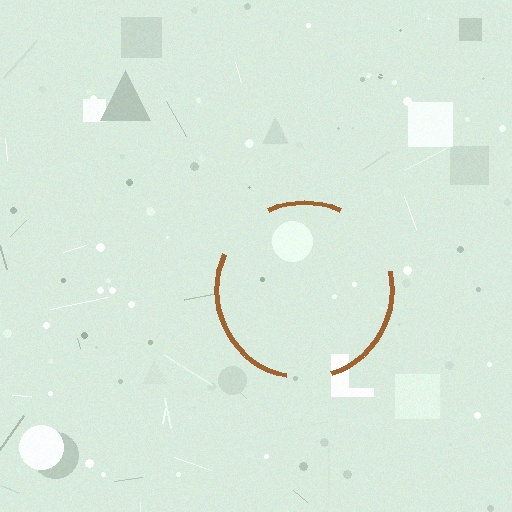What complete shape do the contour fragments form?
The contour fragments form a circle.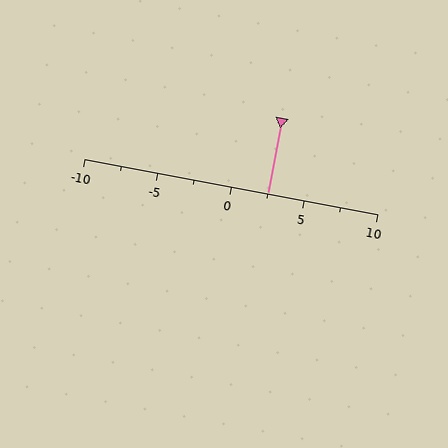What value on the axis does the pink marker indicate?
The marker indicates approximately 2.5.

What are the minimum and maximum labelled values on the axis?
The axis runs from -10 to 10.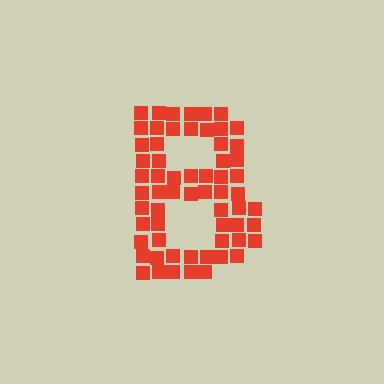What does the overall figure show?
The overall figure shows the letter B.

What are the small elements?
The small elements are squares.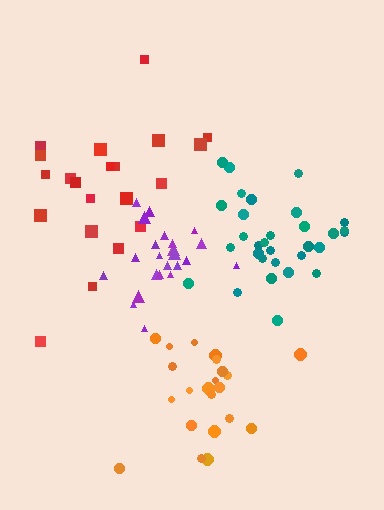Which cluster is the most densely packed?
Purple.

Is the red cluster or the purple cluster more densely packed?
Purple.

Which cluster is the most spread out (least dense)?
Red.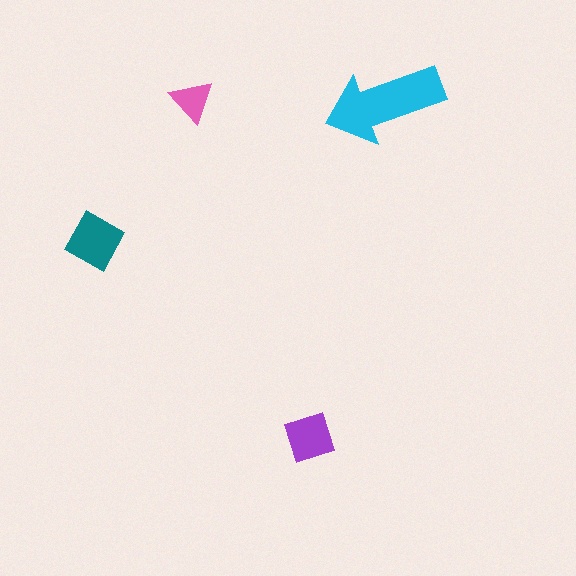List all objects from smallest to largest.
The pink triangle, the purple diamond, the teal square, the cyan arrow.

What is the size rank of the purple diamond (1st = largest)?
3rd.